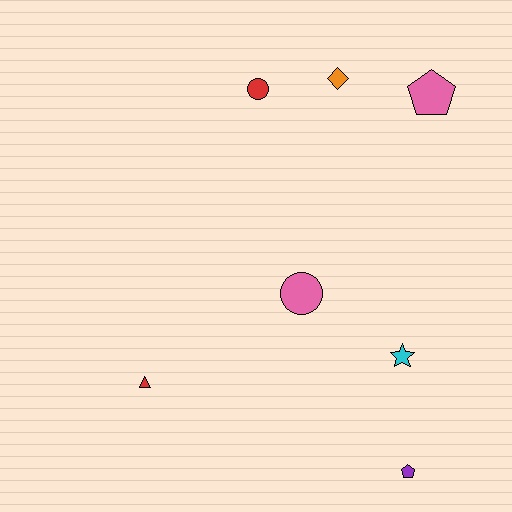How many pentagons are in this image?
There are 2 pentagons.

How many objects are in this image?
There are 7 objects.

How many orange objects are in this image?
There is 1 orange object.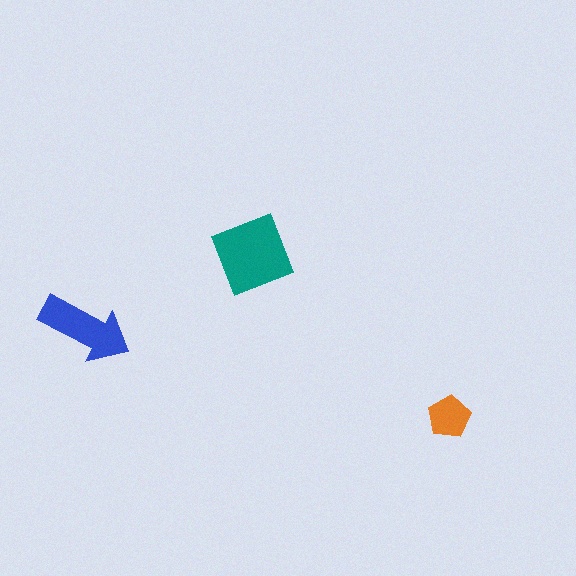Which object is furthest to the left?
The blue arrow is leftmost.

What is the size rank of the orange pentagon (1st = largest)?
3rd.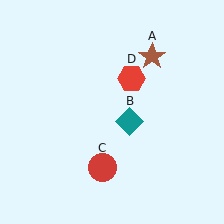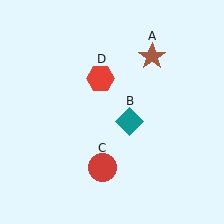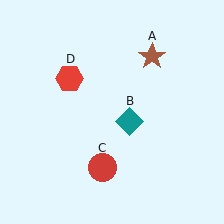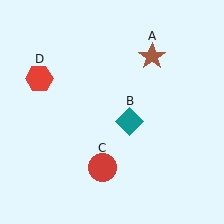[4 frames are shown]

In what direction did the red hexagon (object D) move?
The red hexagon (object D) moved left.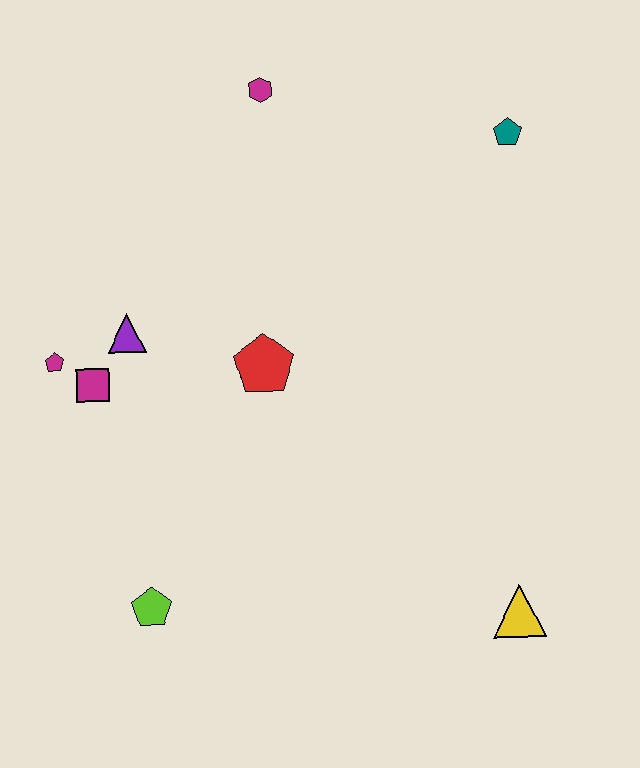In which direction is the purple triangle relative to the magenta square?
The purple triangle is above the magenta square.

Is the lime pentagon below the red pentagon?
Yes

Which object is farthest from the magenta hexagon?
The yellow triangle is farthest from the magenta hexagon.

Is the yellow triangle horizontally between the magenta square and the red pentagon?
No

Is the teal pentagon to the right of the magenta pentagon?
Yes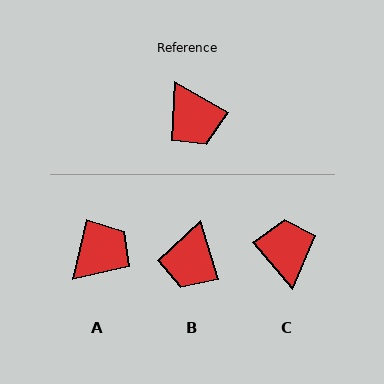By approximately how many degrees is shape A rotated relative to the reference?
Approximately 107 degrees counter-clockwise.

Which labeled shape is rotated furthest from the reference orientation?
C, about 160 degrees away.